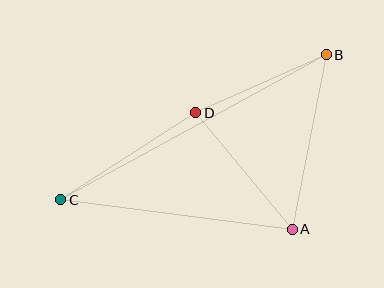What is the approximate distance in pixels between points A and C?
The distance between A and C is approximately 233 pixels.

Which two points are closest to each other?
Points B and D are closest to each other.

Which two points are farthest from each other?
Points B and C are farthest from each other.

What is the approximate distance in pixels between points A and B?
The distance between A and B is approximately 178 pixels.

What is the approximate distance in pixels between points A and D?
The distance between A and D is approximately 151 pixels.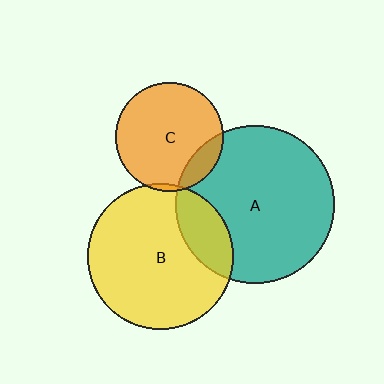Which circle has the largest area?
Circle A (teal).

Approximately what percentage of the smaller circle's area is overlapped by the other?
Approximately 20%.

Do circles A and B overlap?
Yes.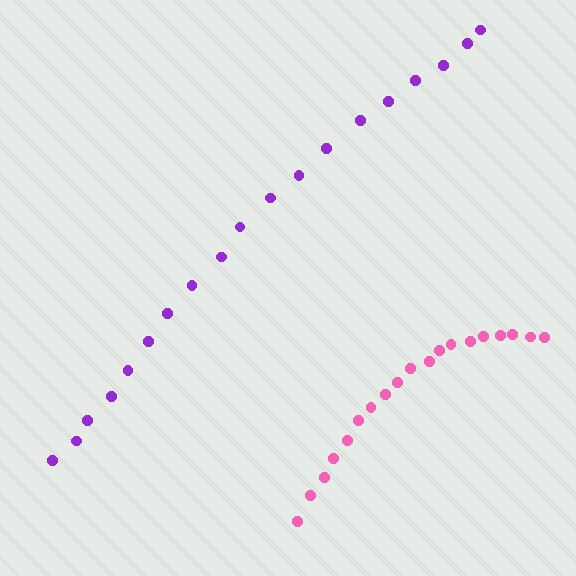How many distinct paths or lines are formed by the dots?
There are 2 distinct paths.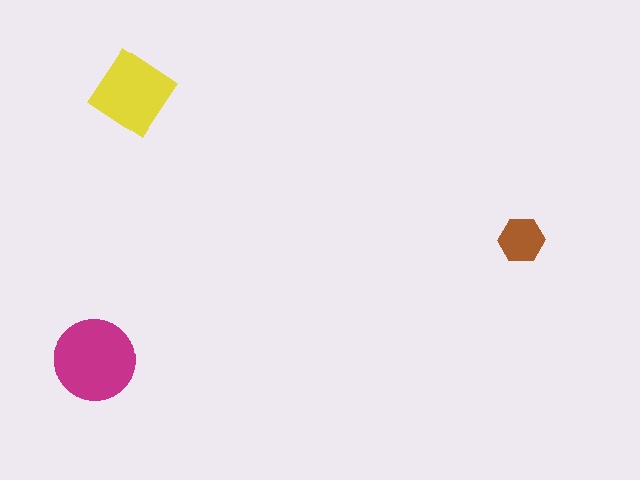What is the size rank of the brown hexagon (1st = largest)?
3rd.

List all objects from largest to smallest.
The magenta circle, the yellow diamond, the brown hexagon.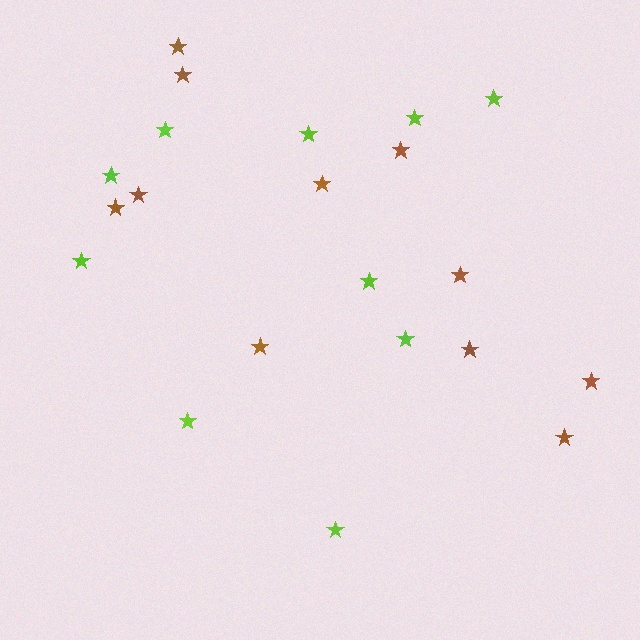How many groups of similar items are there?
There are 2 groups: one group of brown stars (11) and one group of lime stars (10).